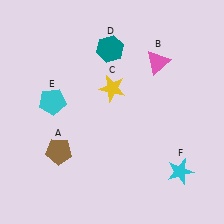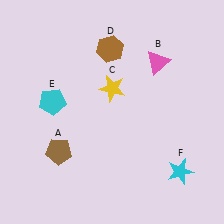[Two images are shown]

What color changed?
The hexagon (D) changed from teal in Image 1 to brown in Image 2.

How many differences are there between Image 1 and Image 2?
There is 1 difference between the two images.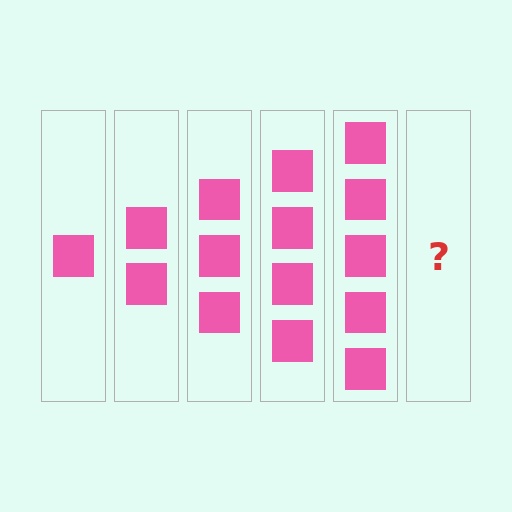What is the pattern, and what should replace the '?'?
The pattern is that each step adds one more square. The '?' should be 6 squares.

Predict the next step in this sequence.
The next step is 6 squares.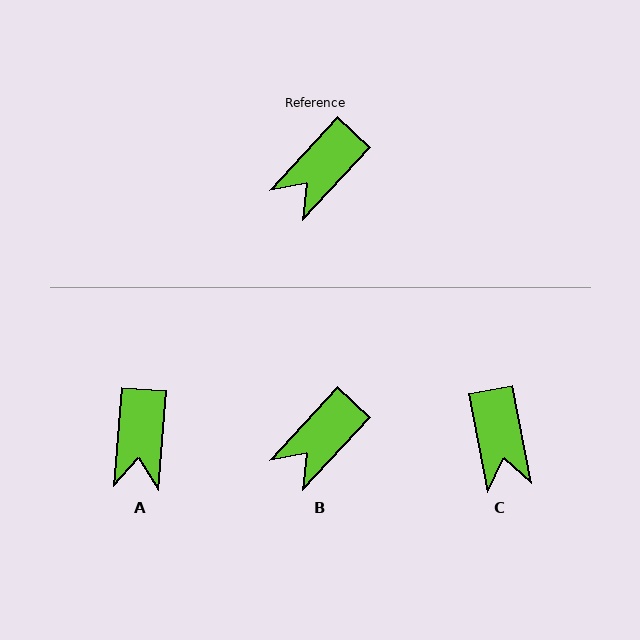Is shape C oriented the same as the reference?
No, it is off by about 53 degrees.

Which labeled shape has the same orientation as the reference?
B.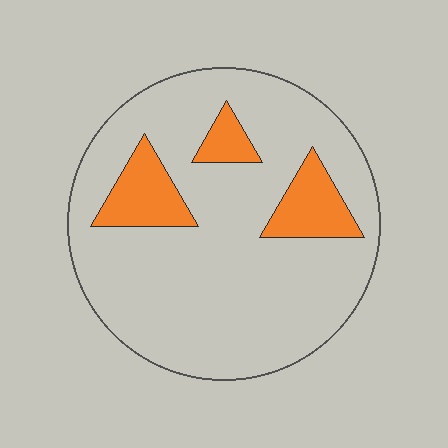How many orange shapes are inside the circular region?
3.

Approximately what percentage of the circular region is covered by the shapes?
Approximately 15%.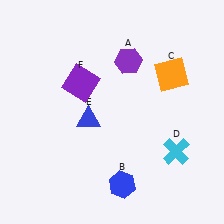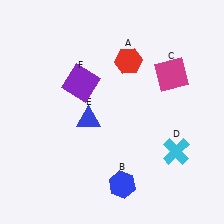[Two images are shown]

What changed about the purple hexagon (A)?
In Image 1, A is purple. In Image 2, it changed to red.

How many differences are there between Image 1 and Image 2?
There are 2 differences between the two images.